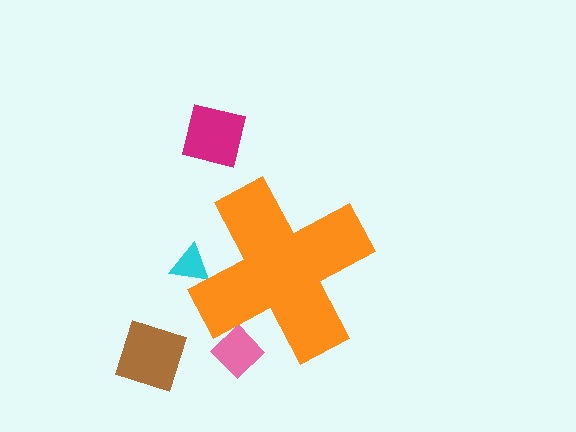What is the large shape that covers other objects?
An orange cross.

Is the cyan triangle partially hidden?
Yes, the cyan triangle is partially hidden behind the orange cross.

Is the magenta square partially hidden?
No, the magenta square is fully visible.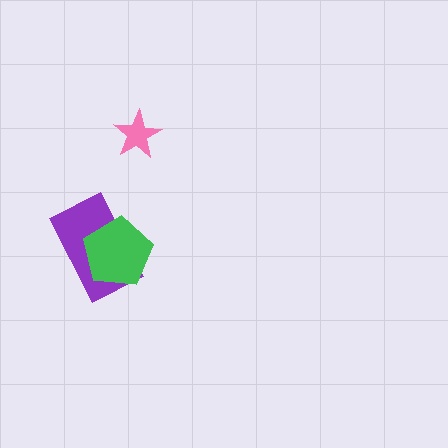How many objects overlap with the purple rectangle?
1 object overlaps with the purple rectangle.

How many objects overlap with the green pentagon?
1 object overlaps with the green pentagon.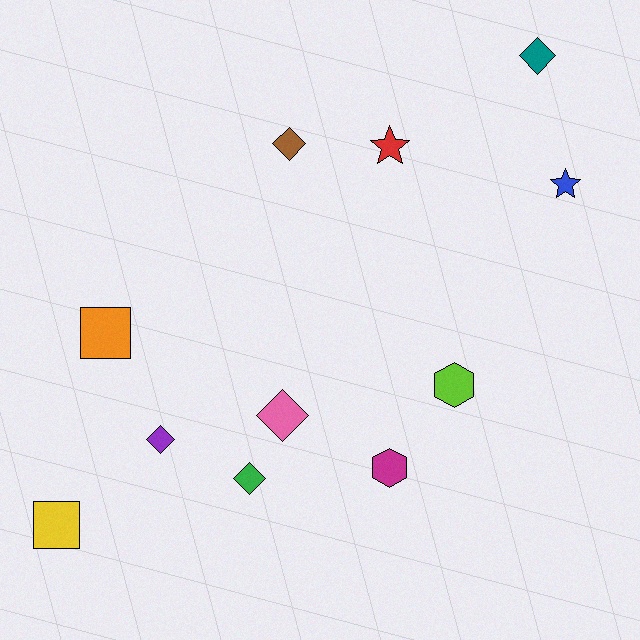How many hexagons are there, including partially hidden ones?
There are 2 hexagons.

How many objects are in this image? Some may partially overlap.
There are 11 objects.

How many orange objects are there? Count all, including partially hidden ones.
There is 1 orange object.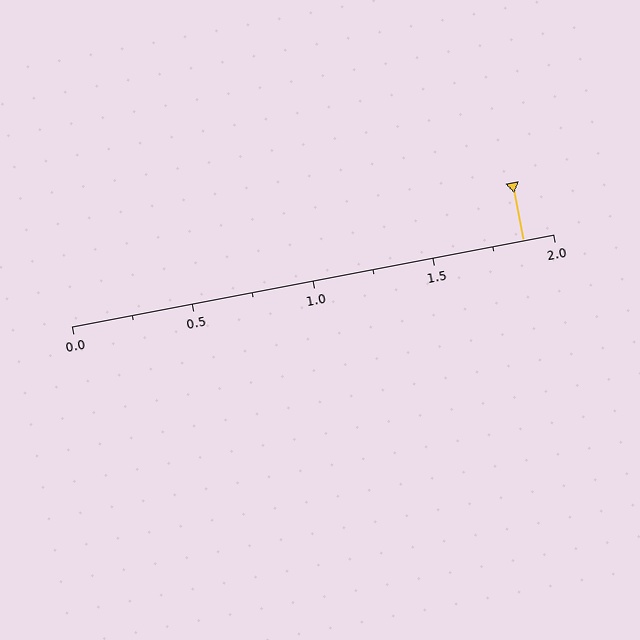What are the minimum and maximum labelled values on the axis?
The axis runs from 0.0 to 2.0.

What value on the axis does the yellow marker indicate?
The marker indicates approximately 1.88.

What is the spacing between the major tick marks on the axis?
The major ticks are spaced 0.5 apart.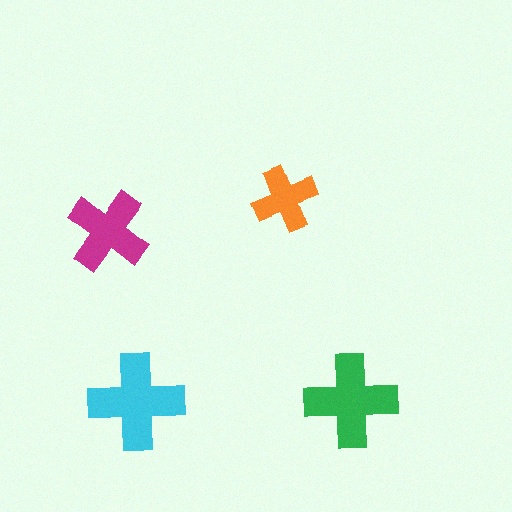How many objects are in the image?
There are 4 objects in the image.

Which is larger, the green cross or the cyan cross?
The cyan one.